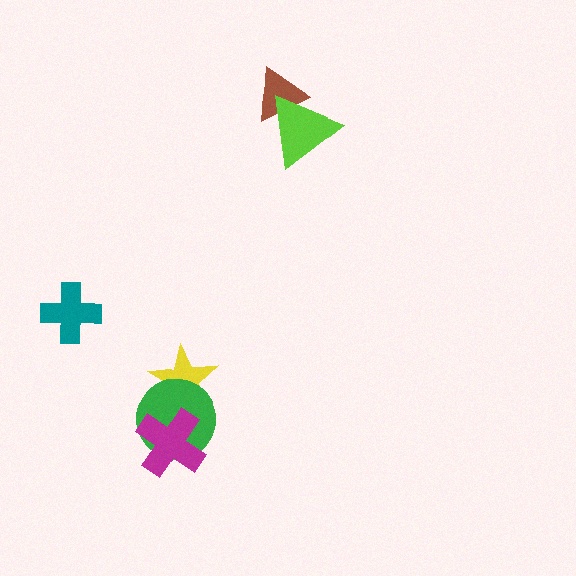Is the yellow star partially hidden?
Yes, it is partially covered by another shape.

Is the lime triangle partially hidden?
No, no other shape covers it.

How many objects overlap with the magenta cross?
2 objects overlap with the magenta cross.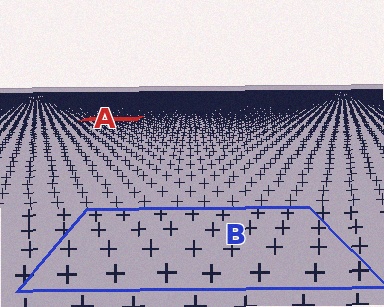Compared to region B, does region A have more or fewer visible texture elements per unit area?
Region A has more texture elements per unit area — they are packed more densely because it is farther away.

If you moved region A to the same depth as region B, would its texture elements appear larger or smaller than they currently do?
They would appear larger. At a closer depth, the same texture elements are projected at a bigger on-screen size.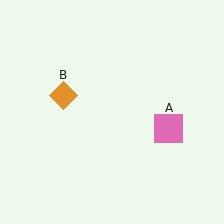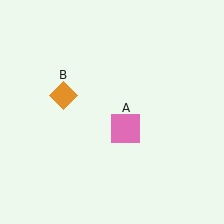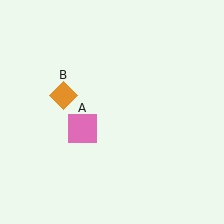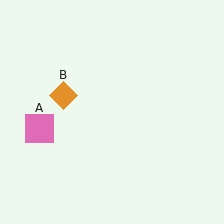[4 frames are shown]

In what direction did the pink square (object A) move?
The pink square (object A) moved left.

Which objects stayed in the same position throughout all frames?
Orange diamond (object B) remained stationary.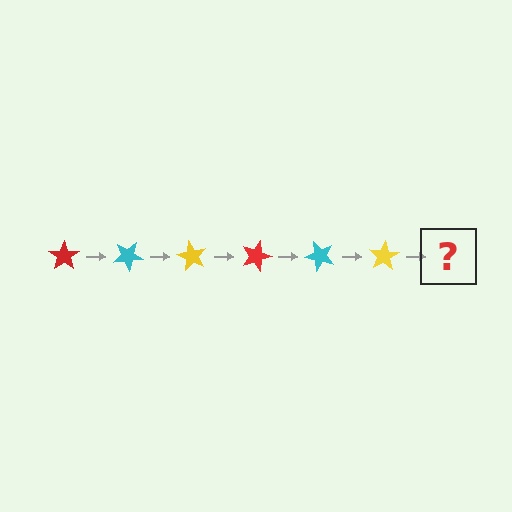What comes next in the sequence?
The next element should be a red star, rotated 180 degrees from the start.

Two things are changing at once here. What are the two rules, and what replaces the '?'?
The two rules are that it rotates 30 degrees each step and the color cycles through red, cyan, and yellow. The '?' should be a red star, rotated 180 degrees from the start.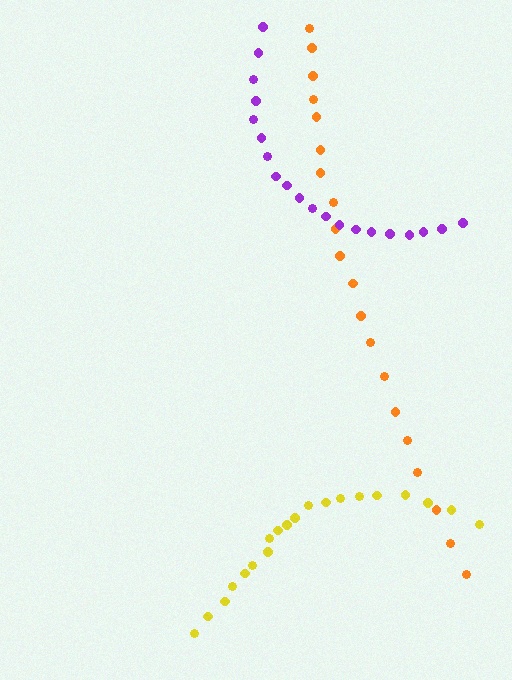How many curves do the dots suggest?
There are 3 distinct paths.